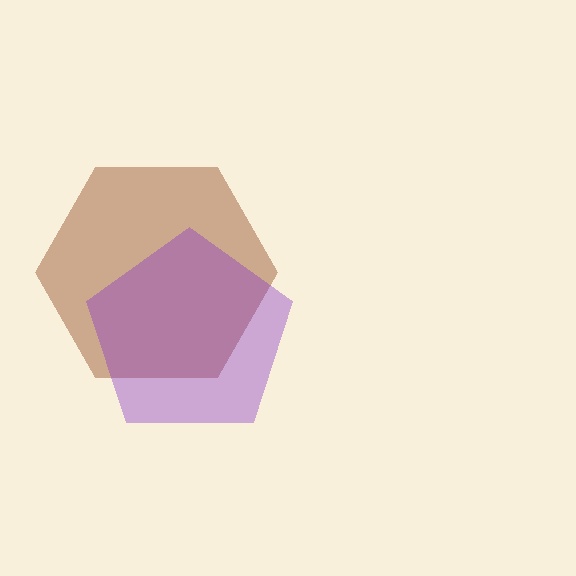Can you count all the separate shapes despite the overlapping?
Yes, there are 2 separate shapes.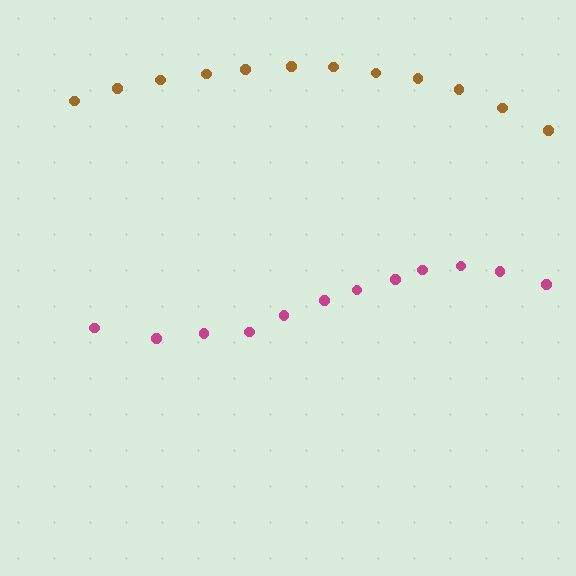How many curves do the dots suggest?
There are 2 distinct paths.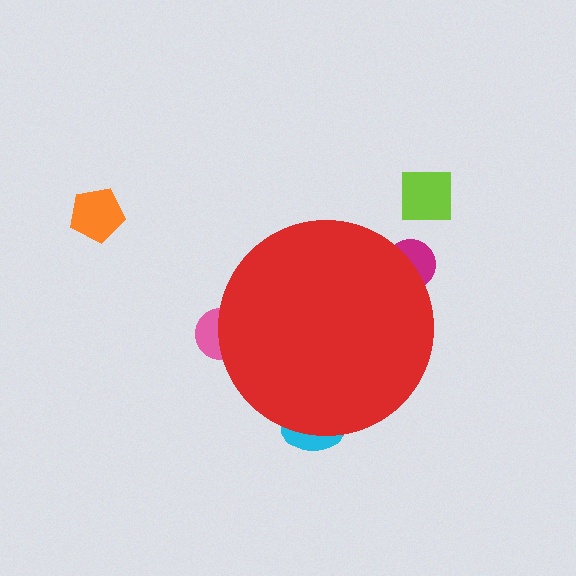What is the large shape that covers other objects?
A red circle.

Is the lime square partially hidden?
No, the lime square is fully visible.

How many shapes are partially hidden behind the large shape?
3 shapes are partially hidden.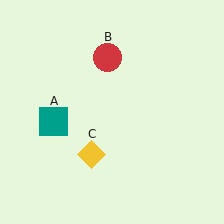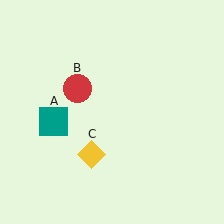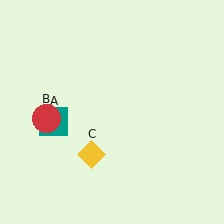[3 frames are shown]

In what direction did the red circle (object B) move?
The red circle (object B) moved down and to the left.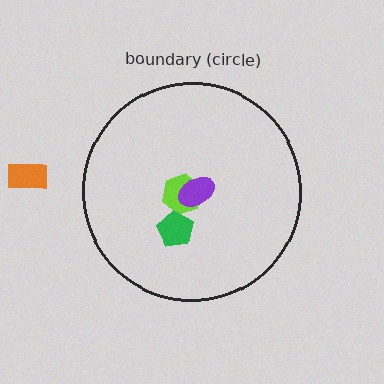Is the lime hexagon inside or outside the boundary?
Inside.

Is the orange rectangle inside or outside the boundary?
Outside.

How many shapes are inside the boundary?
3 inside, 1 outside.